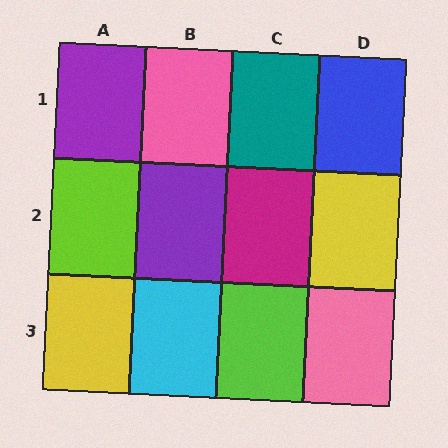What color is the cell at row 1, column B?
Pink.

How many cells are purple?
2 cells are purple.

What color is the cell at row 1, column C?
Teal.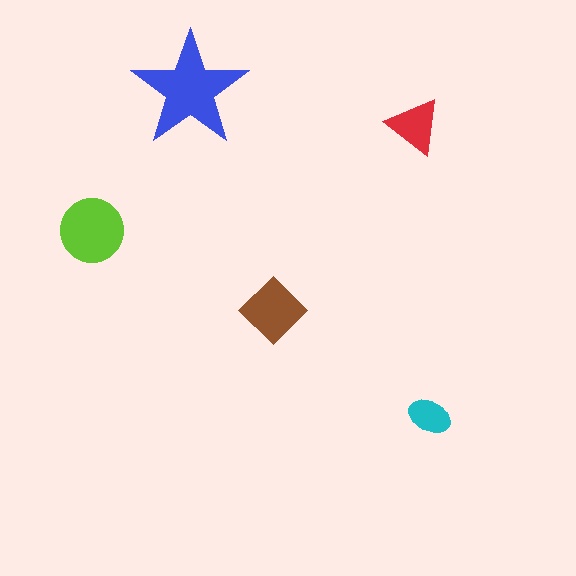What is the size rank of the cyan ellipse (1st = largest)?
5th.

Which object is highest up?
The blue star is topmost.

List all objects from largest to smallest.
The blue star, the lime circle, the brown diamond, the red triangle, the cyan ellipse.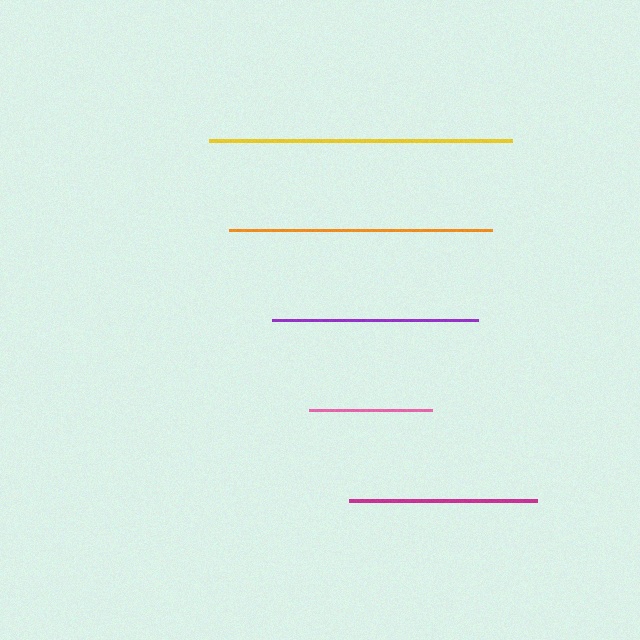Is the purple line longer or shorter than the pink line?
The purple line is longer than the pink line.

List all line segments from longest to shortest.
From longest to shortest: yellow, orange, purple, magenta, pink.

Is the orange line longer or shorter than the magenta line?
The orange line is longer than the magenta line.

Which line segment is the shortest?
The pink line is the shortest at approximately 124 pixels.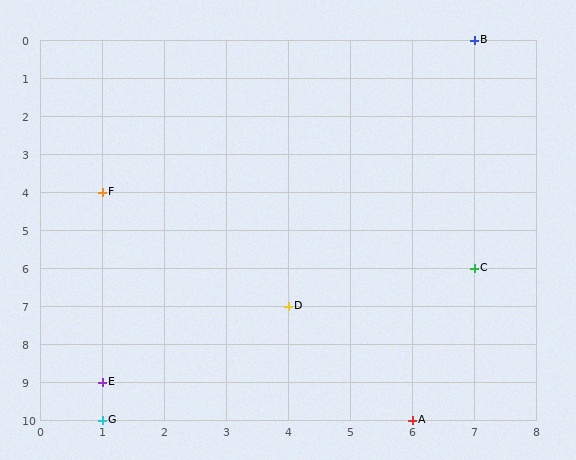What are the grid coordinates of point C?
Point C is at grid coordinates (7, 6).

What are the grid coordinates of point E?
Point E is at grid coordinates (1, 9).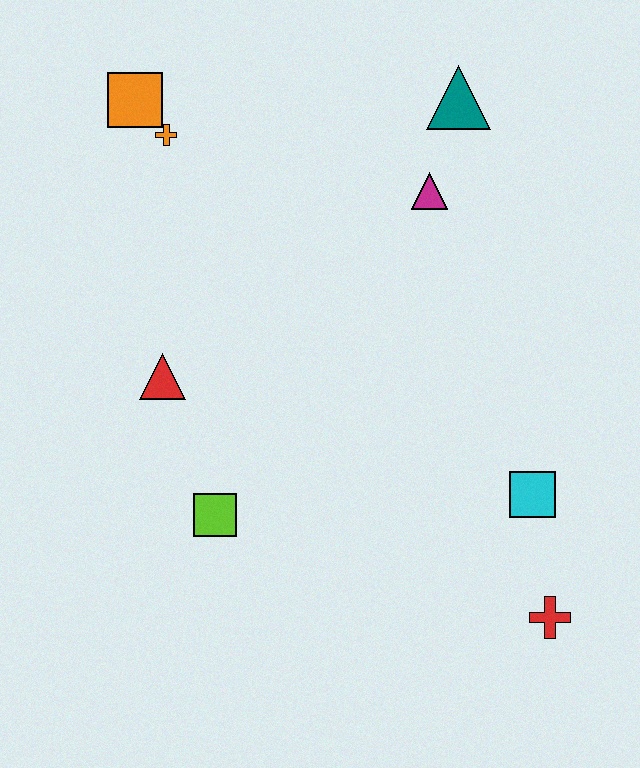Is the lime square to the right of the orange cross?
Yes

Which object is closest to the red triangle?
The lime square is closest to the red triangle.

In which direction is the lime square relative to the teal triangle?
The lime square is below the teal triangle.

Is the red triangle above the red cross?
Yes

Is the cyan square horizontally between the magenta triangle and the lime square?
No